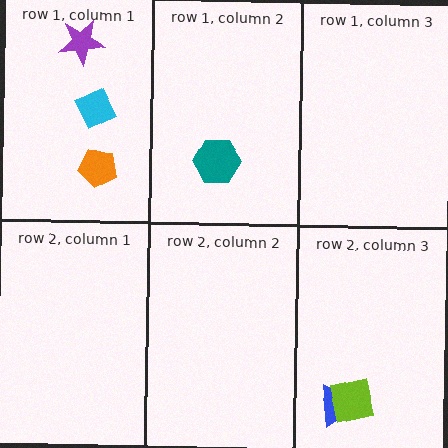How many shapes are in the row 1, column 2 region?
1.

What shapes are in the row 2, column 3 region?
The blue triangle, the lime square.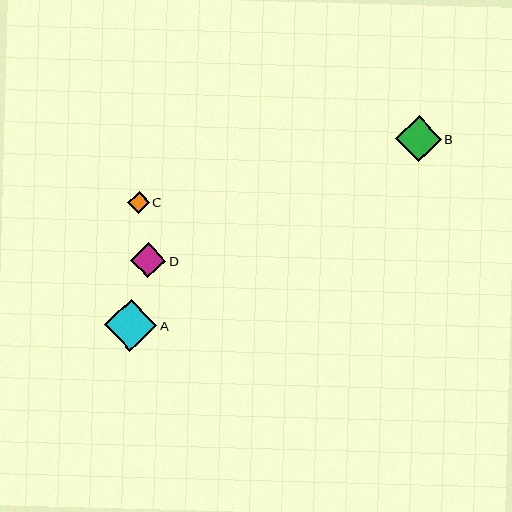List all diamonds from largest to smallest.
From largest to smallest: A, B, D, C.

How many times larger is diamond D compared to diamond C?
Diamond D is approximately 1.6 times the size of diamond C.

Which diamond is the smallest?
Diamond C is the smallest with a size of approximately 22 pixels.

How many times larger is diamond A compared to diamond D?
Diamond A is approximately 1.5 times the size of diamond D.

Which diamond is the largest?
Diamond A is the largest with a size of approximately 52 pixels.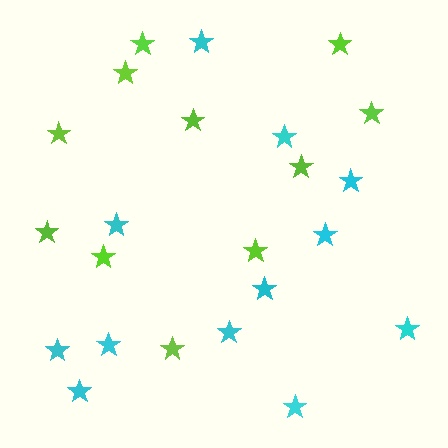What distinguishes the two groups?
There are 2 groups: one group of lime stars (11) and one group of cyan stars (12).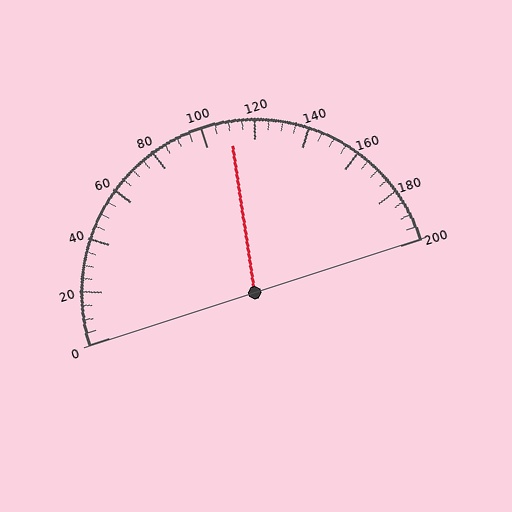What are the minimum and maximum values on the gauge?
The gauge ranges from 0 to 200.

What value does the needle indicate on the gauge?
The needle indicates approximately 110.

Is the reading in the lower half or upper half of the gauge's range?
The reading is in the upper half of the range (0 to 200).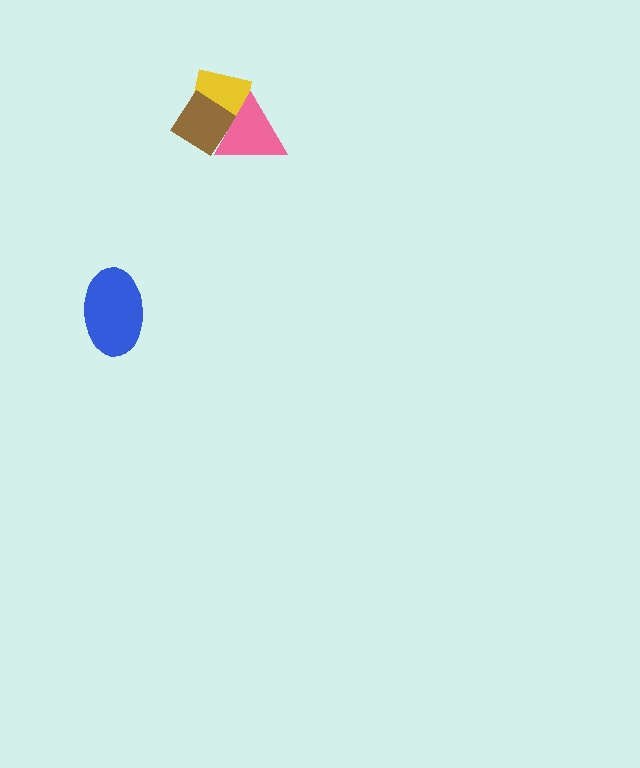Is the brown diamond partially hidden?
Yes, it is partially covered by another shape.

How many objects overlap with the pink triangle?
2 objects overlap with the pink triangle.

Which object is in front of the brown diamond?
The pink triangle is in front of the brown diamond.